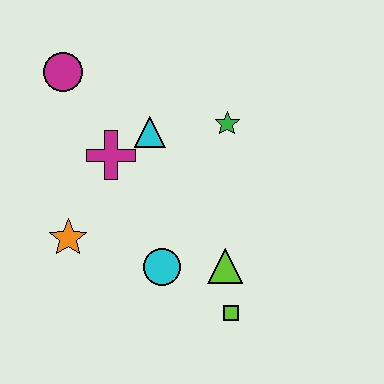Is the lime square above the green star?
No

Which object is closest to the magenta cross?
The cyan triangle is closest to the magenta cross.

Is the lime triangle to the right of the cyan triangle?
Yes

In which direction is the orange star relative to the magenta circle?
The orange star is below the magenta circle.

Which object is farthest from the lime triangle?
The magenta circle is farthest from the lime triangle.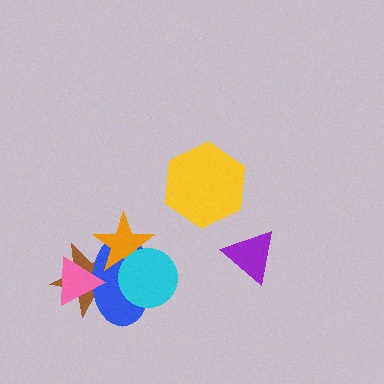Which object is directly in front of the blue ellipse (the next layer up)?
The orange star is directly in front of the blue ellipse.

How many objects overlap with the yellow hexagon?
0 objects overlap with the yellow hexagon.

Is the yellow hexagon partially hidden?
No, no other shape covers it.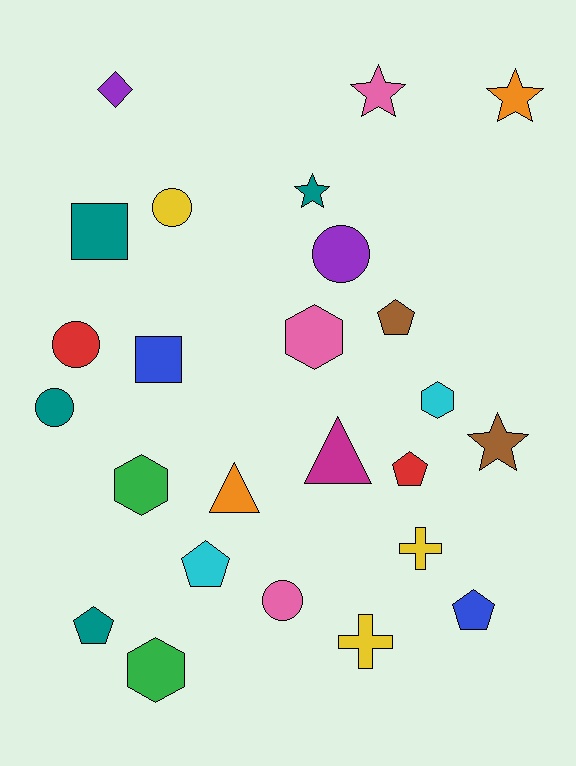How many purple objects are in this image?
There are 2 purple objects.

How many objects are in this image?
There are 25 objects.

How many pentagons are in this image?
There are 5 pentagons.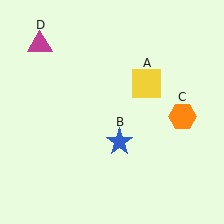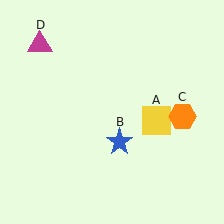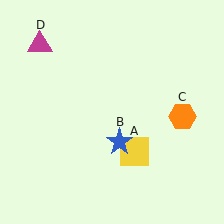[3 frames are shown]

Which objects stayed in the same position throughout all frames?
Blue star (object B) and orange hexagon (object C) and magenta triangle (object D) remained stationary.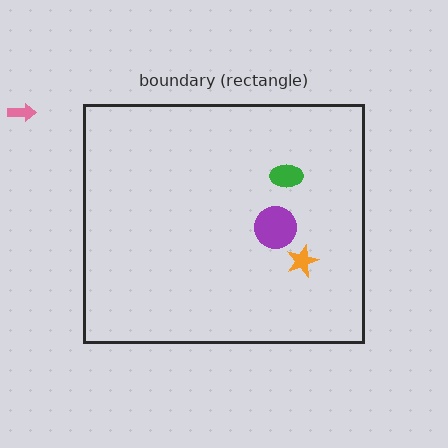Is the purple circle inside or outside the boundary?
Inside.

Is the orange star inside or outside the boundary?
Inside.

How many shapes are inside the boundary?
3 inside, 1 outside.